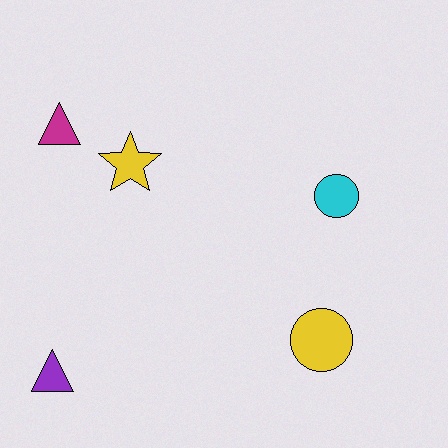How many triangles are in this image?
There are 2 triangles.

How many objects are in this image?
There are 5 objects.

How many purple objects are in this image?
There is 1 purple object.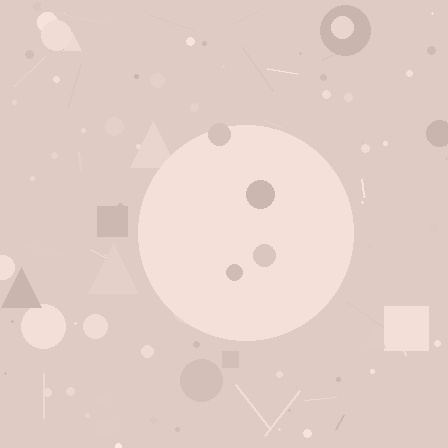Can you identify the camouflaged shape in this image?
The camouflaged shape is a circle.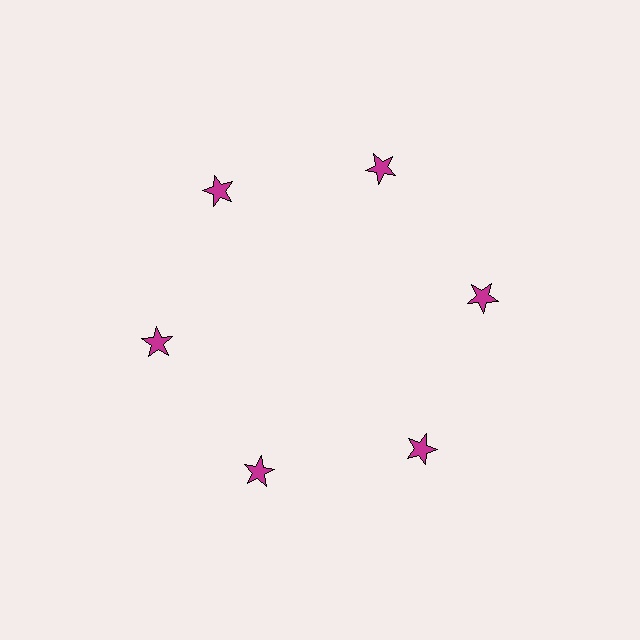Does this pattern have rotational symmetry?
Yes, this pattern has 6-fold rotational symmetry. It looks the same after rotating 60 degrees around the center.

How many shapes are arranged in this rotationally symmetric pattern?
There are 6 shapes, arranged in 6 groups of 1.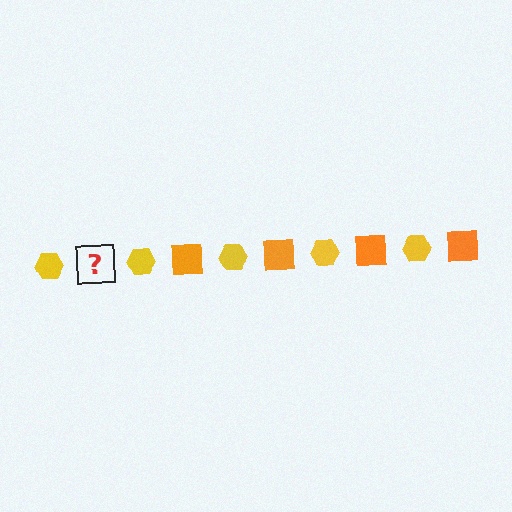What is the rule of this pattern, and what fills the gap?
The rule is that the pattern alternates between yellow hexagon and orange square. The gap should be filled with an orange square.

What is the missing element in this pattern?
The missing element is an orange square.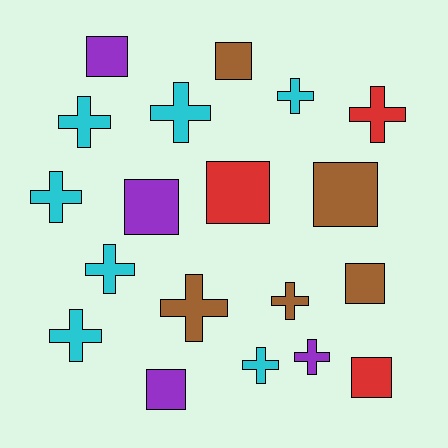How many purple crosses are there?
There is 1 purple cross.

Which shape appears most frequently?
Cross, with 11 objects.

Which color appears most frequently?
Cyan, with 7 objects.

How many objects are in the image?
There are 19 objects.